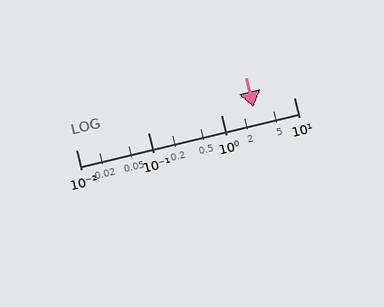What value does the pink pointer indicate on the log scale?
The pointer indicates approximately 2.8.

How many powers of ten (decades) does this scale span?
The scale spans 3 decades, from 0.01 to 10.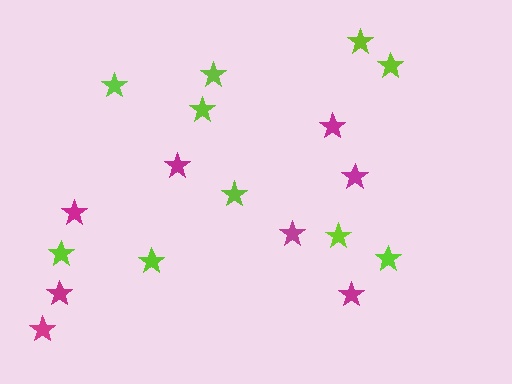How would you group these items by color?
There are 2 groups: one group of lime stars (10) and one group of magenta stars (8).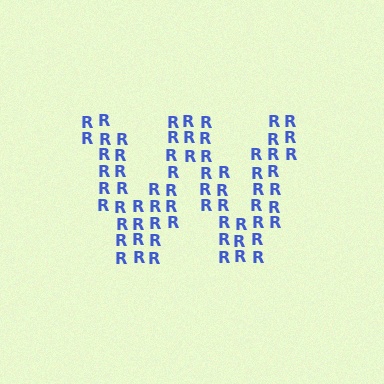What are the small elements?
The small elements are letter R's.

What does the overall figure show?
The overall figure shows the letter W.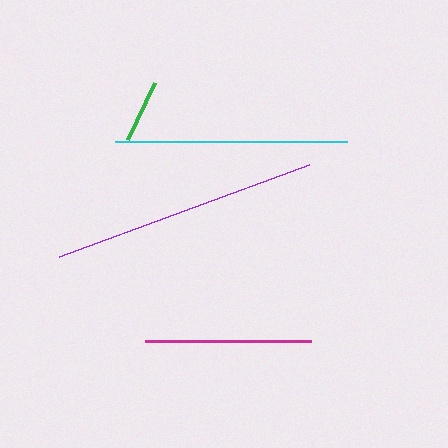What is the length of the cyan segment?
The cyan segment is approximately 232 pixels long.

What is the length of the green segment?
The green segment is approximately 63 pixels long.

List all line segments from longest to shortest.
From longest to shortest: purple, cyan, magenta, green.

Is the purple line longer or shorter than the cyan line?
The purple line is longer than the cyan line.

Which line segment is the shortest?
The green line is the shortest at approximately 63 pixels.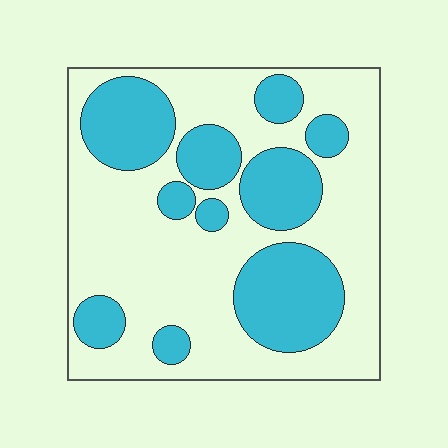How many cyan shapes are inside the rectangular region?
10.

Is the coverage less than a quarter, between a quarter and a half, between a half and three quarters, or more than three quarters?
Between a quarter and a half.